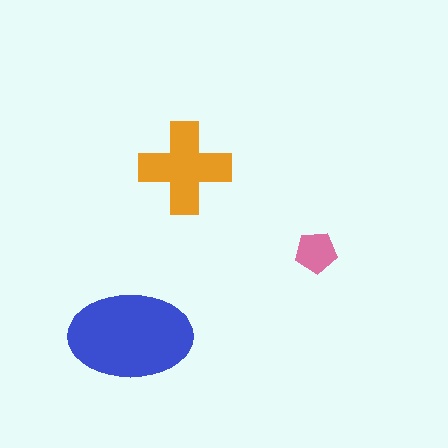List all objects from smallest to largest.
The pink pentagon, the orange cross, the blue ellipse.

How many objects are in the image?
There are 3 objects in the image.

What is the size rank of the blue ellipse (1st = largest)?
1st.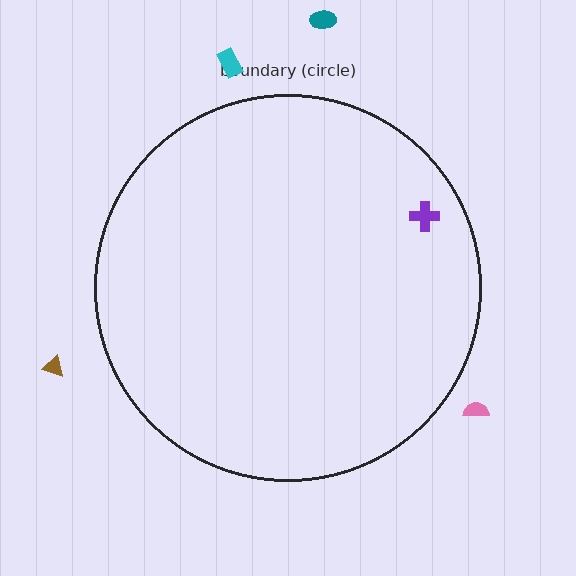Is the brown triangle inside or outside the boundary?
Outside.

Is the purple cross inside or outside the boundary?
Inside.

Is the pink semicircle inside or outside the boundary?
Outside.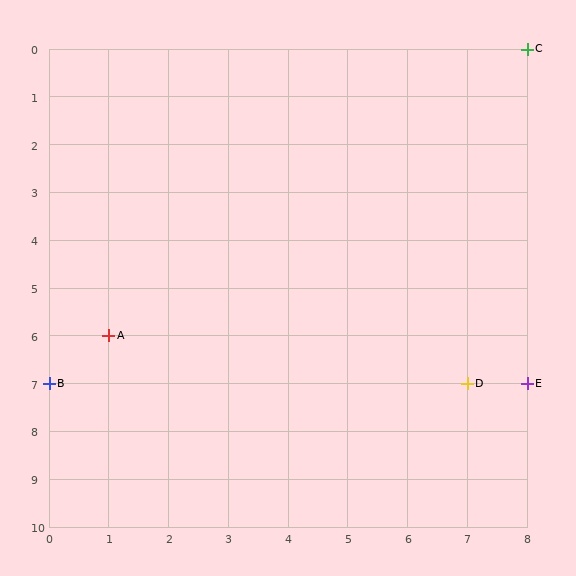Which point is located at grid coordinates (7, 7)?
Point D is at (7, 7).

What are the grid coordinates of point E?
Point E is at grid coordinates (8, 7).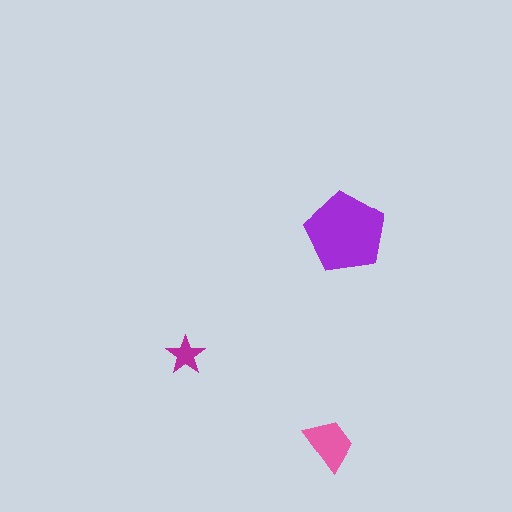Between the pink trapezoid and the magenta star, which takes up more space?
The pink trapezoid.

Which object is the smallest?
The magenta star.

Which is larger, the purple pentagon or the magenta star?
The purple pentagon.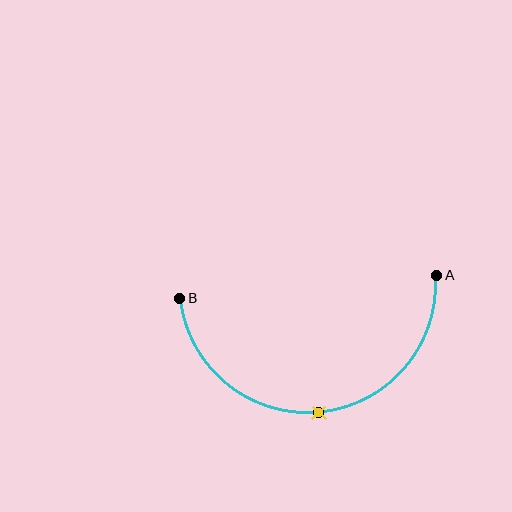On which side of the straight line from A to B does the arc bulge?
The arc bulges below the straight line connecting A and B.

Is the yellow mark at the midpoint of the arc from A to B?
Yes. The yellow mark lies on the arc at equal arc-length from both A and B — it is the arc midpoint.